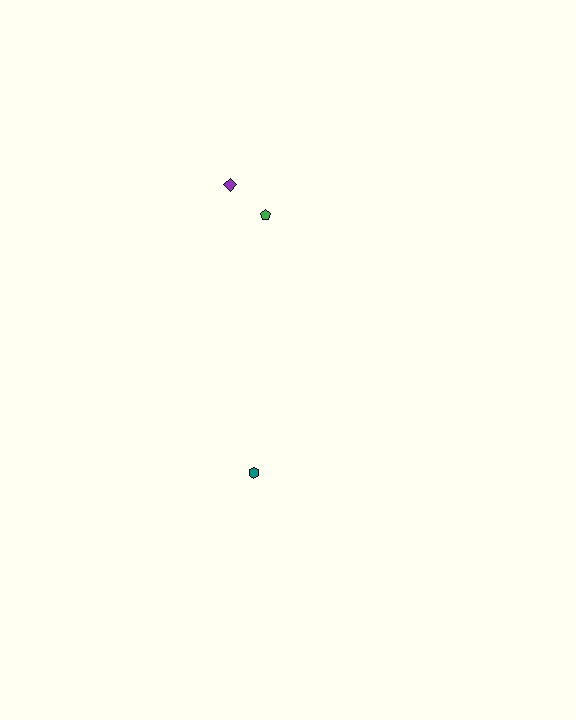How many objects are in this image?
There are 3 objects.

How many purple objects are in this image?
There is 1 purple object.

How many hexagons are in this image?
There is 1 hexagon.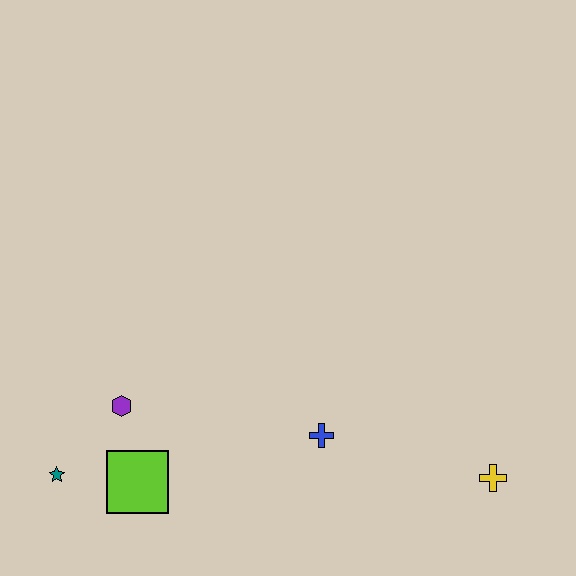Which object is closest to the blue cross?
The yellow cross is closest to the blue cross.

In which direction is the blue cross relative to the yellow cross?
The blue cross is to the left of the yellow cross.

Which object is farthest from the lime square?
The yellow cross is farthest from the lime square.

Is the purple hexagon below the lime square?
No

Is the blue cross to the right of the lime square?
Yes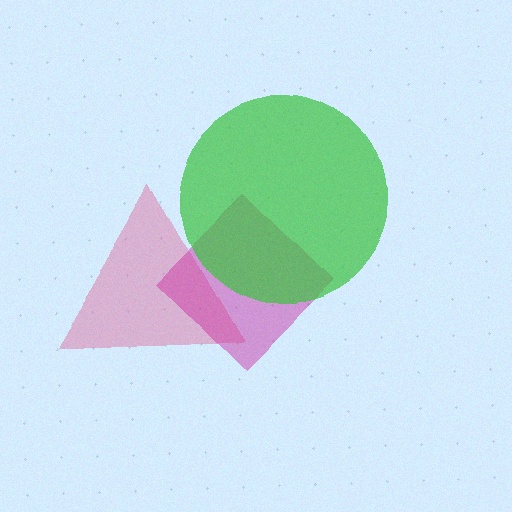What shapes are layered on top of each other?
The layered shapes are: a pink triangle, a magenta diamond, a green circle.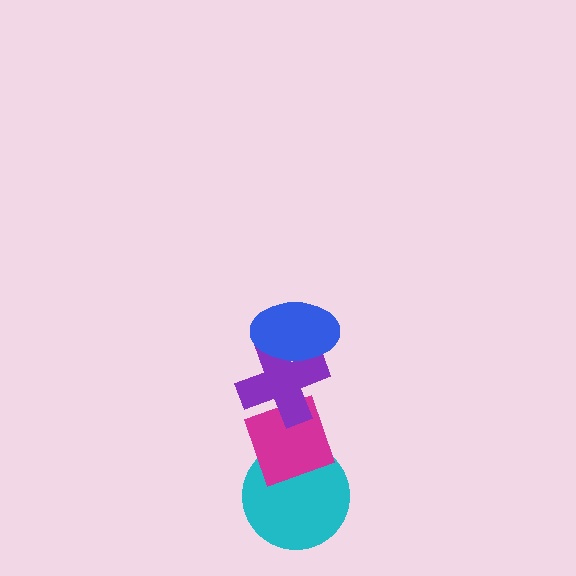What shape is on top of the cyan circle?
The magenta diamond is on top of the cyan circle.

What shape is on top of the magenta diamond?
The purple cross is on top of the magenta diamond.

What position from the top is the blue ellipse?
The blue ellipse is 1st from the top.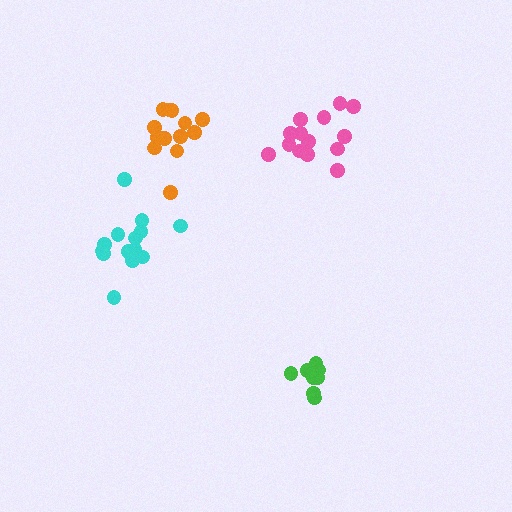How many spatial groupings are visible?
There are 4 spatial groupings.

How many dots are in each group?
Group 1: 8 dots, Group 2: 14 dots, Group 3: 13 dots, Group 4: 14 dots (49 total).